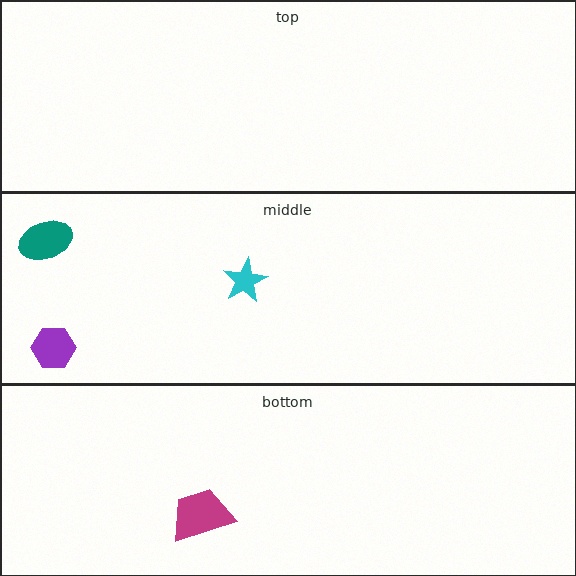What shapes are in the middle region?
The cyan star, the teal ellipse, the purple hexagon.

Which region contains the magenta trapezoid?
The bottom region.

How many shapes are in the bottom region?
1.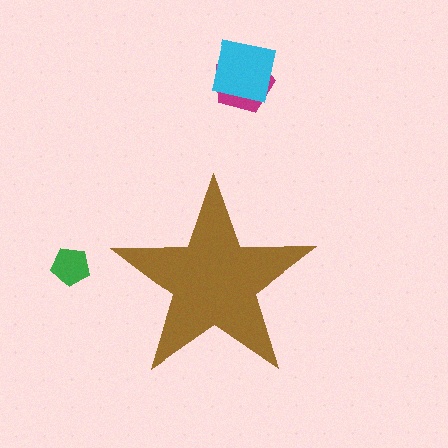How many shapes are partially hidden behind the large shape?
0 shapes are partially hidden.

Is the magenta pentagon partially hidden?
No, the magenta pentagon is fully visible.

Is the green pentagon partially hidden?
No, the green pentagon is fully visible.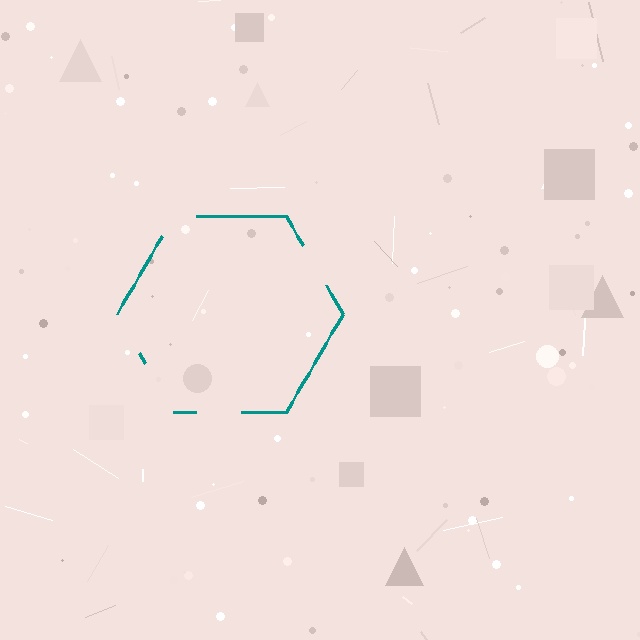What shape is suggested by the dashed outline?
The dashed outline suggests a hexagon.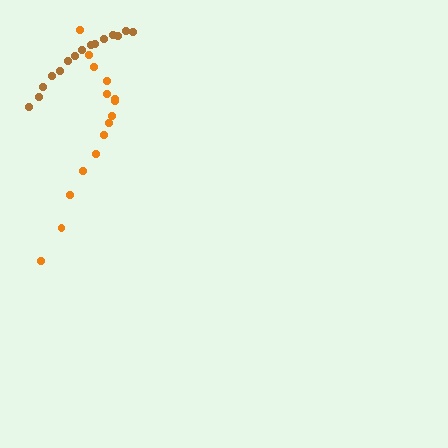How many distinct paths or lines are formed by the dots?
There are 2 distinct paths.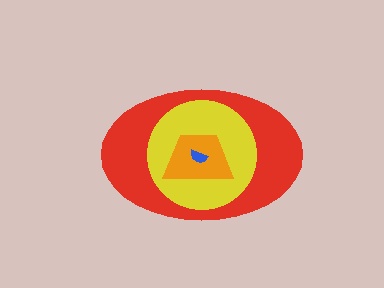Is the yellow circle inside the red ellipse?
Yes.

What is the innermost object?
The blue semicircle.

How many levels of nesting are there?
4.